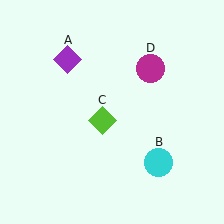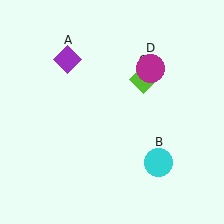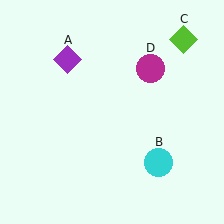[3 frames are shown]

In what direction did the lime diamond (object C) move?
The lime diamond (object C) moved up and to the right.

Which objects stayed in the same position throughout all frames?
Purple diamond (object A) and cyan circle (object B) and magenta circle (object D) remained stationary.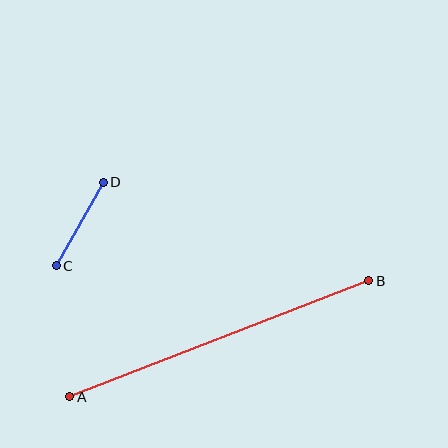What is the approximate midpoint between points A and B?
The midpoint is at approximately (219, 339) pixels.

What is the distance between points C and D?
The distance is approximately 96 pixels.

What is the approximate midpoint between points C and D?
The midpoint is at approximately (80, 224) pixels.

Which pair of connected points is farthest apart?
Points A and B are farthest apart.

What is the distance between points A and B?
The distance is approximately 321 pixels.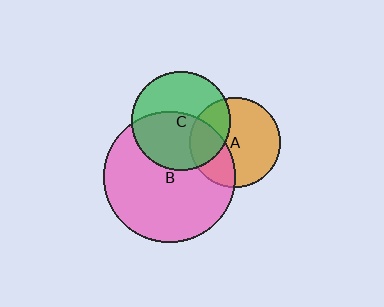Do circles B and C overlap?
Yes.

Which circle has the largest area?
Circle B (pink).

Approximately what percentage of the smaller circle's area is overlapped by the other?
Approximately 50%.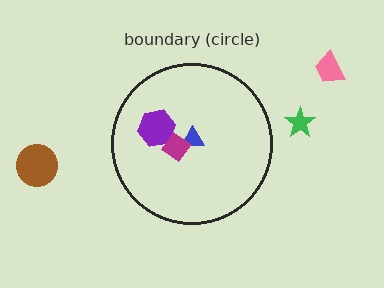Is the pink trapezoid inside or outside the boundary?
Outside.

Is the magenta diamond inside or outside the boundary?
Inside.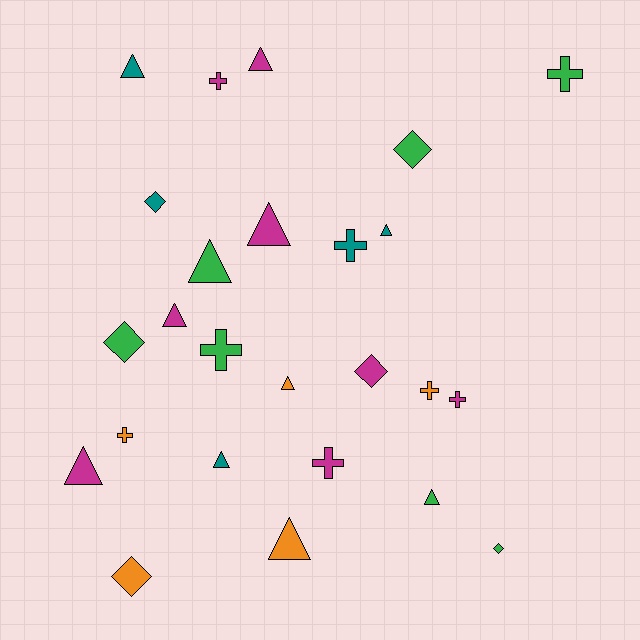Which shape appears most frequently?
Triangle, with 11 objects.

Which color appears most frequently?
Magenta, with 8 objects.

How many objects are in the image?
There are 25 objects.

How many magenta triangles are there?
There are 4 magenta triangles.